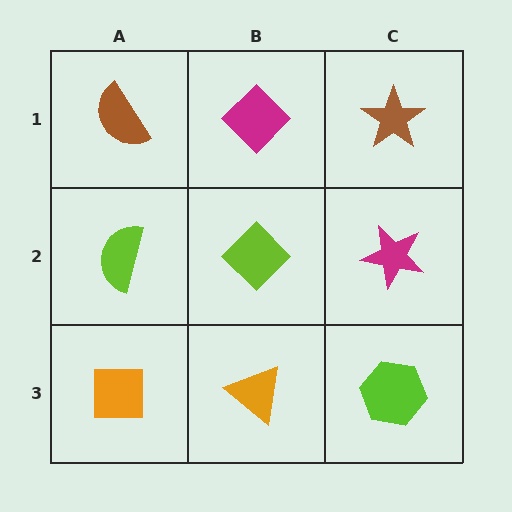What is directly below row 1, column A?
A lime semicircle.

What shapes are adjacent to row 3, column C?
A magenta star (row 2, column C), an orange triangle (row 3, column B).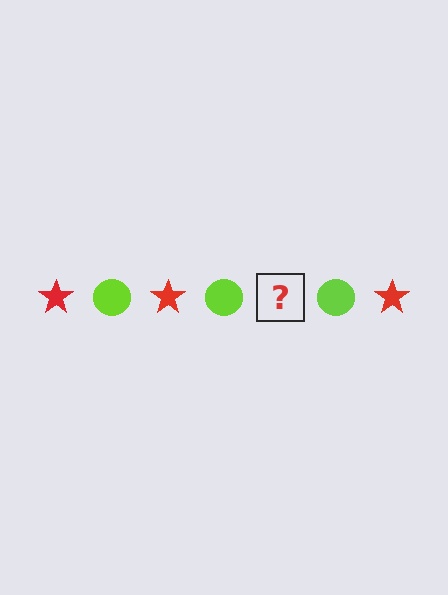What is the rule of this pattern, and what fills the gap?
The rule is that the pattern alternates between red star and lime circle. The gap should be filled with a red star.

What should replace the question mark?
The question mark should be replaced with a red star.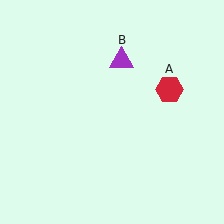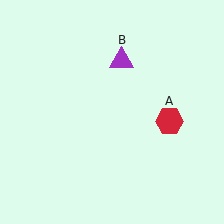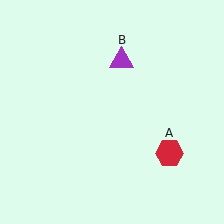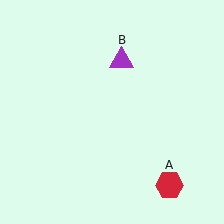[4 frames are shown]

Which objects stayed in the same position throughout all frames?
Purple triangle (object B) remained stationary.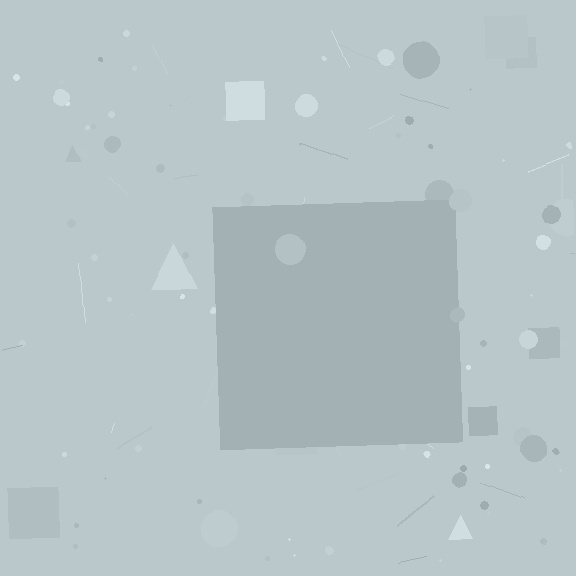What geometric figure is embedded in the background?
A square is embedded in the background.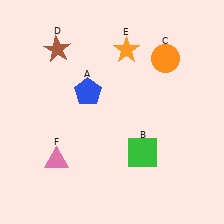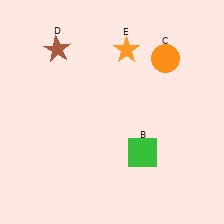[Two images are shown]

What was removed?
The pink triangle (F), the blue pentagon (A) were removed in Image 2.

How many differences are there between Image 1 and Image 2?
There are 2 differences between the two images.